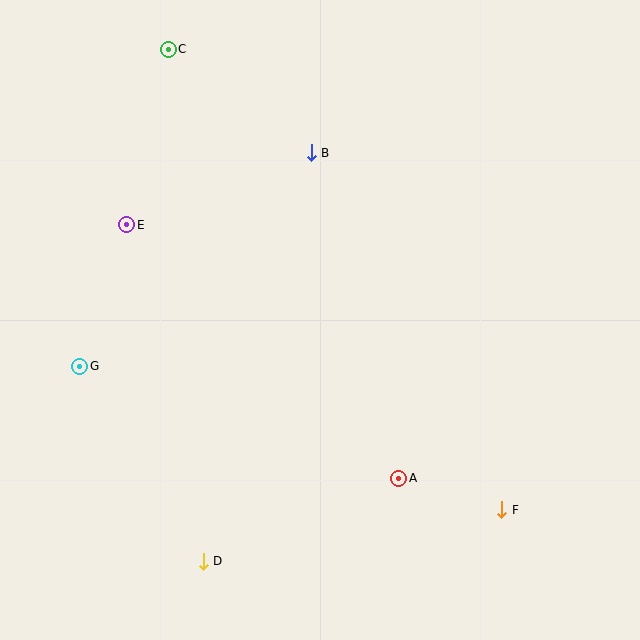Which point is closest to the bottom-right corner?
Point F is closest to the bottom-right corner.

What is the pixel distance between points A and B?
The distance between A and B is 337 pixels.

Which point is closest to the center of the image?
Point B at (311, 153) is closest to the center.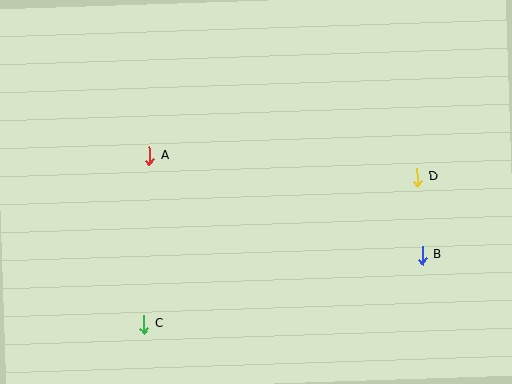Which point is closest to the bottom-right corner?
Point B is closest to the bottom-right corner.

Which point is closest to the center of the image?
Point A at (150, 156) is closest to the center.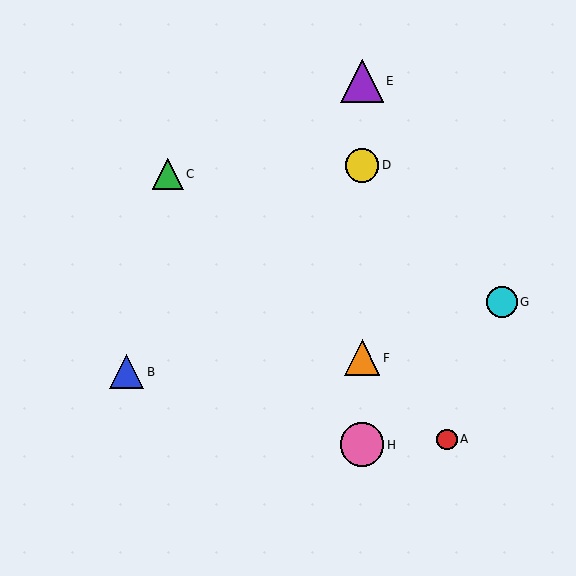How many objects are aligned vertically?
4 objects (D, E, F, H) are aligned vertically.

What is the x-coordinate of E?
Object E is at x≈362.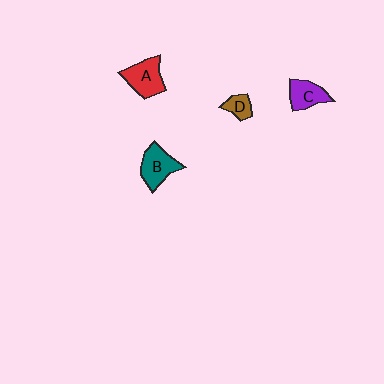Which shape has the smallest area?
Shape D (brown).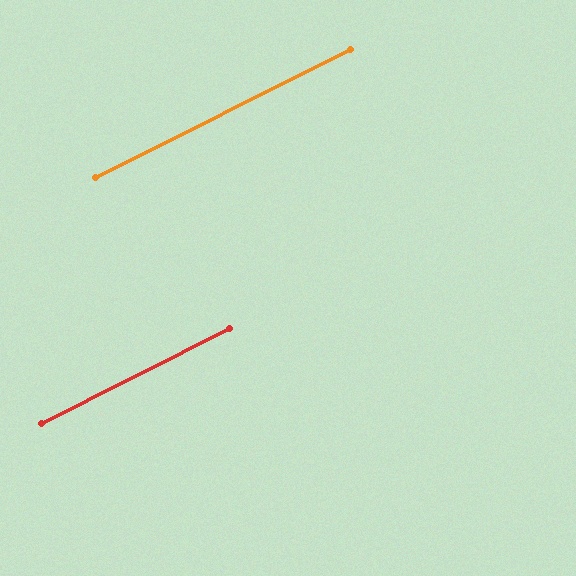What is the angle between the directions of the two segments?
Approximately 0 degrees.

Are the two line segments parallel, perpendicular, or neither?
Parallel — their directions differ by only 0.1°.